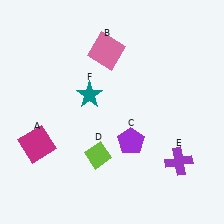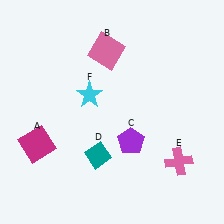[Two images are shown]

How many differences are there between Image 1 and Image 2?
There are 3 differences between the two images.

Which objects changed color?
D changed from lime to teal. E changed from purple to pink. F changed from teal to cyan.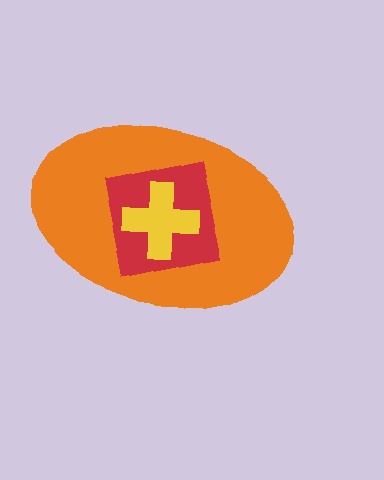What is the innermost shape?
The yellow cross.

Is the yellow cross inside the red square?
Yes.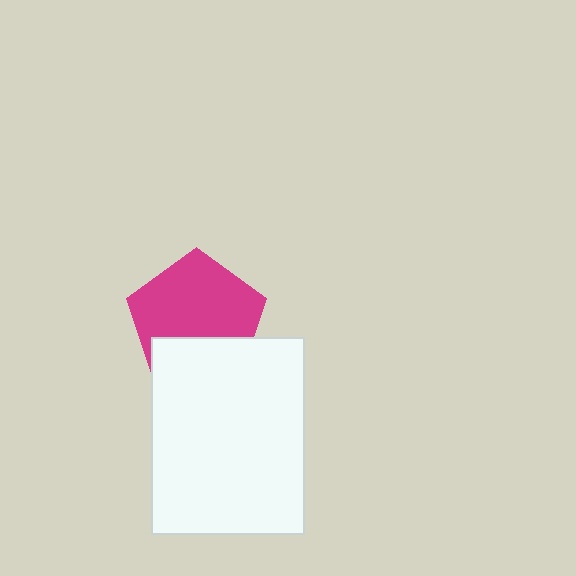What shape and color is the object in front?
The object in front is a white rectangle.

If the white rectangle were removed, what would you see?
You would see the complete magenta pentagon.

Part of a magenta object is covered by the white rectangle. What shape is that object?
It is a pentagon.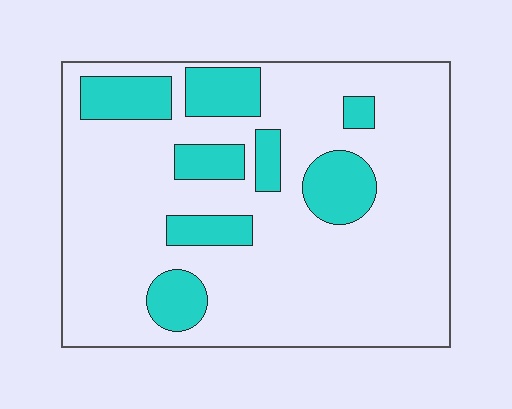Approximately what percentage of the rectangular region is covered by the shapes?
Approximately 20%.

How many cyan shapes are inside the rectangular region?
8.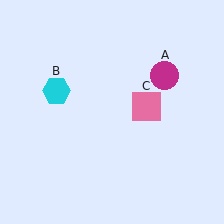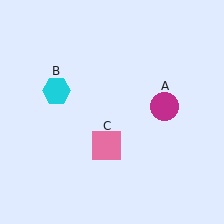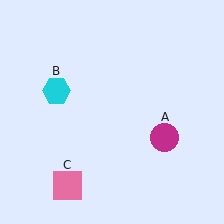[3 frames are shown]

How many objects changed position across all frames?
2 objects changed position: magenta circle (object A), pink square (object C).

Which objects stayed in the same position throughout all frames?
Cyan hexagon (object B) remained stationary.